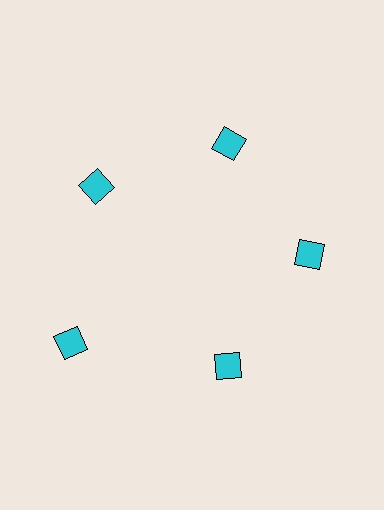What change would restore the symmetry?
The symmetry would be restored by moving it inward, back onto the ring so that all 5 diamonds sit at equal angles and equal distance from the center.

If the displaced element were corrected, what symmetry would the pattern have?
It would have 5-fold rotational symmetry — the pattern would map onto itself every 72 degrees.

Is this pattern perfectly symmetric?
No. The 5 cyan diamonds are arranged in a ring, but one element near the 8 o'clock position is pushed outward from the center, breaking the 5-fold rotational symmetry.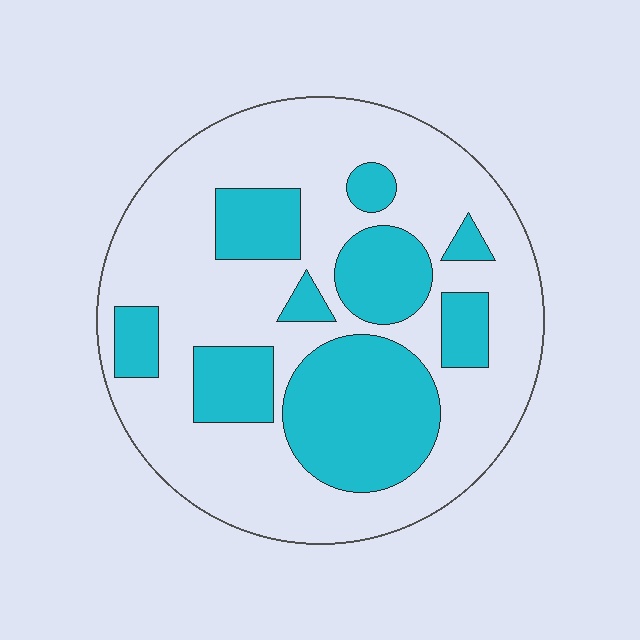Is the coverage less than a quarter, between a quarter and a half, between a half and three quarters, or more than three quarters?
Between a quarter and a half.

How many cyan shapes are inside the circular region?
9.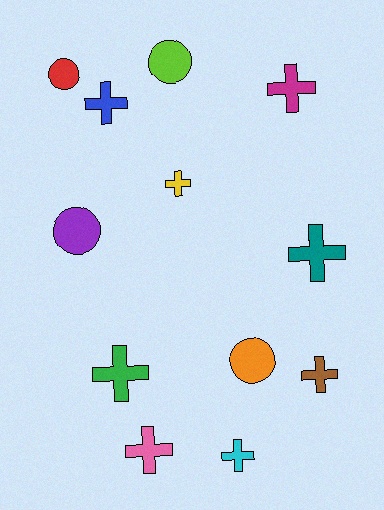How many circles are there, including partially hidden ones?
There are 4 circles.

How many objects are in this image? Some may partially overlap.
There are 12 objects.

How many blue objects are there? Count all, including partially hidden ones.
There is 1 blue object.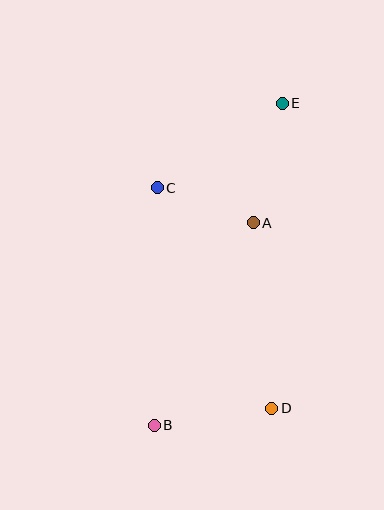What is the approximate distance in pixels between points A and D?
The distance between A and D is approximately 186 pixels.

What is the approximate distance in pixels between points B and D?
The distance between B and D is approximately 119 pixels.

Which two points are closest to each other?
Points A and C are closest to each other.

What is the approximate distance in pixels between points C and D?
The distance between C and D is approximately 248 pixels.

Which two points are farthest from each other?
Points B and E are farthest from each other.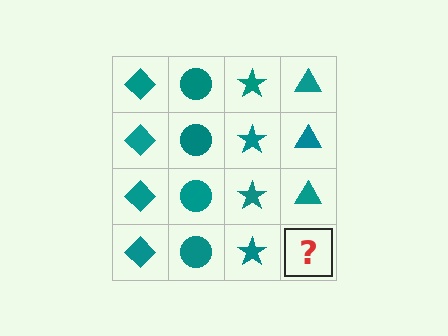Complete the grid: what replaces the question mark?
The question mark should be replaced with a teal triangle.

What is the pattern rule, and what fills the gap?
The rule is that each column has a consistent shape. The gap should be filled with a teal triangle.